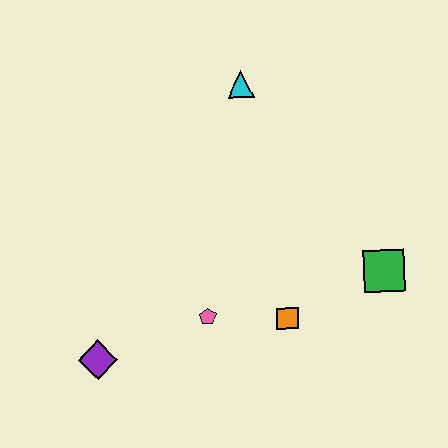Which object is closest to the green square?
The orange square is closest to the green square.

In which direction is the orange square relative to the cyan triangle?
The orange square is below the cyan triangle.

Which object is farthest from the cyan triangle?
The purple diamond is farthest from the cyan triangle.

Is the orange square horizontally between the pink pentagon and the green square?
Yes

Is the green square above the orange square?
Yes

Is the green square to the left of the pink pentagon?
No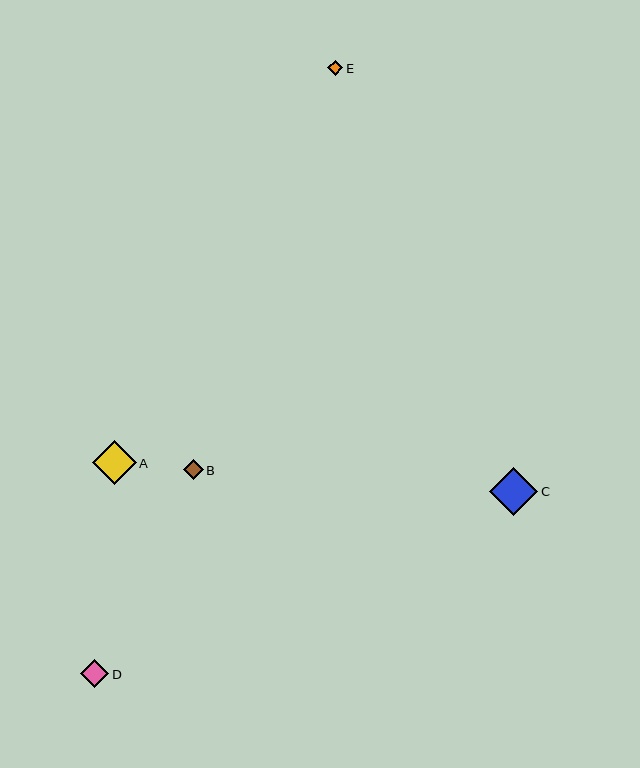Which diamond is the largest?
Diamond C is the largest with a size of approximately 48 pixels.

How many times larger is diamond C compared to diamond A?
Diamond C is approximately 1.1 times the size of diamond A.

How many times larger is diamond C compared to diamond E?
Diamond C is approximately 3.1 times the size of diamond E.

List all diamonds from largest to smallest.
From largest to smallest: C, A, D, B, E.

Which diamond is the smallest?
Diamond E is the smallest with a size of approximately 15 pixels.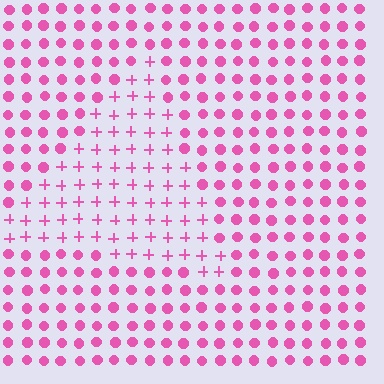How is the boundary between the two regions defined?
The boundary is defined by a change in element shape: plus signs inside vs. circles outside. All elements share the same color and spacing.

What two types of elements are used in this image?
The image uses plus signs inside the triangle region and circles outside it.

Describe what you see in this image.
The image is filled with small pink elements arranged in a uniform grid. A triangle-shaped region contains plus signs, while the surrounding area contains circles. The boundary is defined purely by the change in element shape.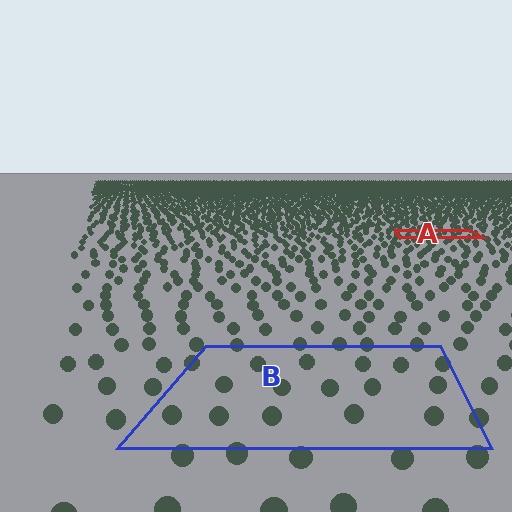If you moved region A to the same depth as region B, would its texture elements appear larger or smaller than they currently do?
They would appear larger. At a closer depth, the same texture elements are projected at a bigger on-screen size.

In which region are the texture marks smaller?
The texture marks are smaller in region A, because it is farther away.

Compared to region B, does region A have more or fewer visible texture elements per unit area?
Region A has more texture elements per unit area — they are packed more densely because it is farther away.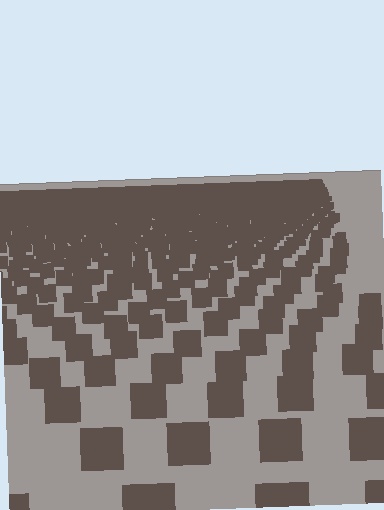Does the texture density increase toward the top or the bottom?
Density increases toward the top.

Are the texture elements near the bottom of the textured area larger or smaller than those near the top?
Larger. Near the bottom, elements are closer to the viewer and appear at a bigger on-screen size.